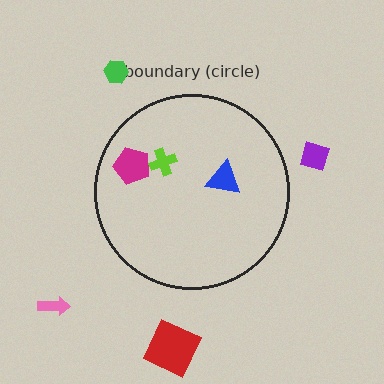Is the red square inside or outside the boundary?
Outside.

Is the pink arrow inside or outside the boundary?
Outside.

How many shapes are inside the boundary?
3 inside, 4 outside.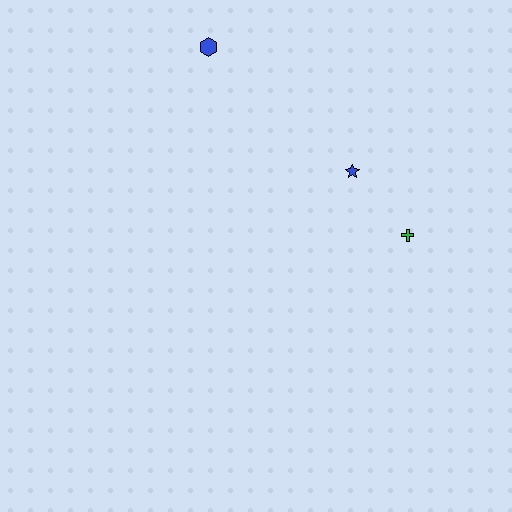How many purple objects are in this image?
There are no purple objects.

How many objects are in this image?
There are 3 objects.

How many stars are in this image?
There is 1 star.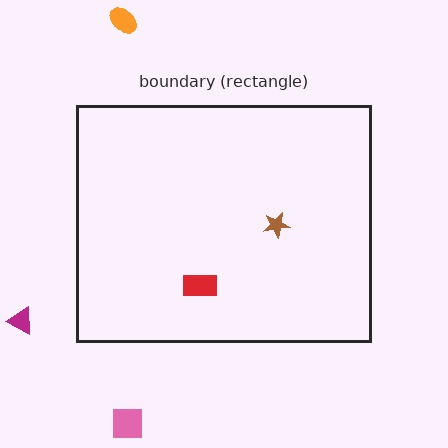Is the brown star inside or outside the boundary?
Inside.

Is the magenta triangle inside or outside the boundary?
Outside.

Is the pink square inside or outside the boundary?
Outside.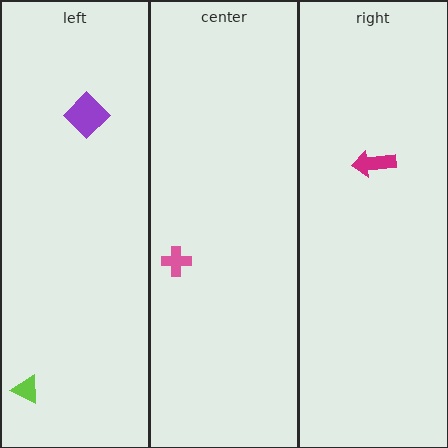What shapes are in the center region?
The pink cross.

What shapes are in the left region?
The purple diamond, the lime triangle.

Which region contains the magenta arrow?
The right region.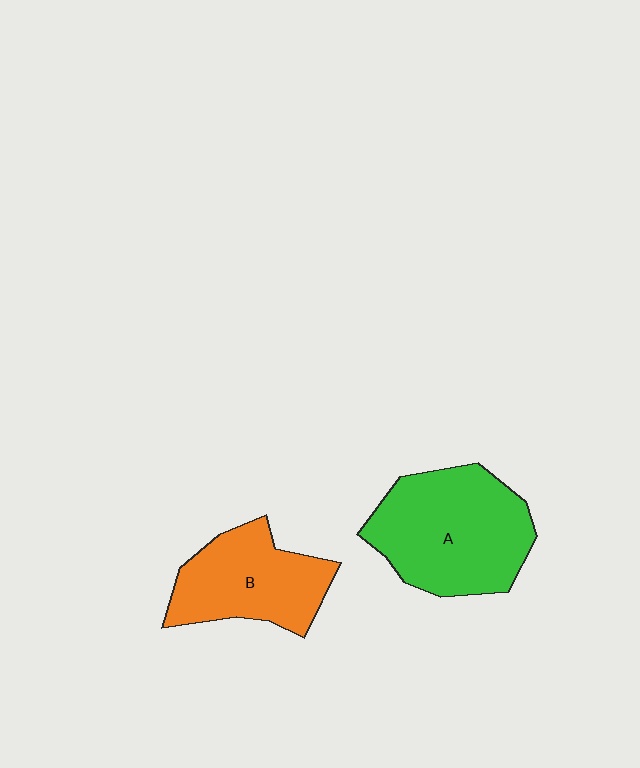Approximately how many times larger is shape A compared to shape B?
Approximately 1.4 times.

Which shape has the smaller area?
Shape B (orange).